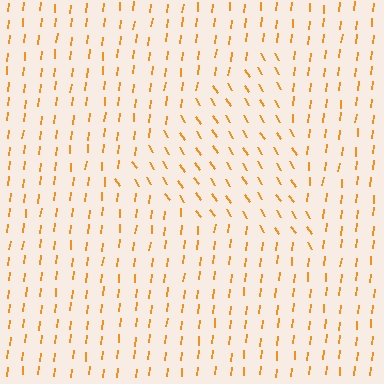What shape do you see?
I see a triangle.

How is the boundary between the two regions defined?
The boundary is defined purely by a change in line orientation (approximately 39 degrees difference). All lines are the same color and thickness.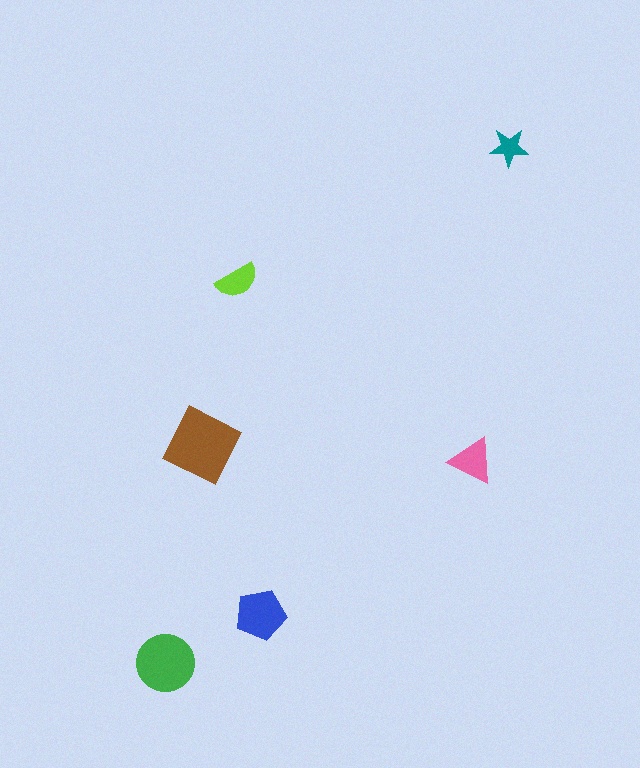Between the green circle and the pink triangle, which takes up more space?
The green circle.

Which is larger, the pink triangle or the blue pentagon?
The blue pentagon.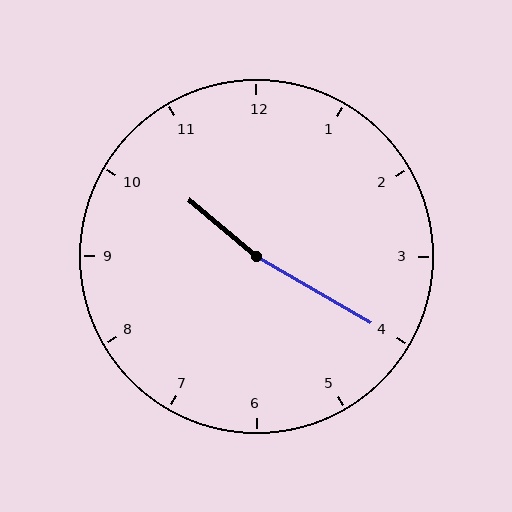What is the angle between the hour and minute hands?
Approximately 170 degrees.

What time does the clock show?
10:20.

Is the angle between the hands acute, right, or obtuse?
It is obtuse.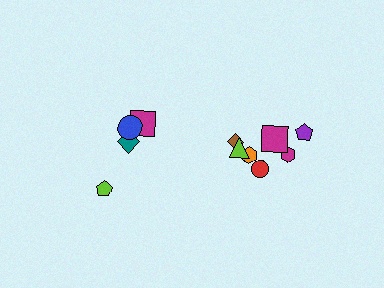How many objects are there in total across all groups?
There are 12 objects.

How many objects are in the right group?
There are 7 objects.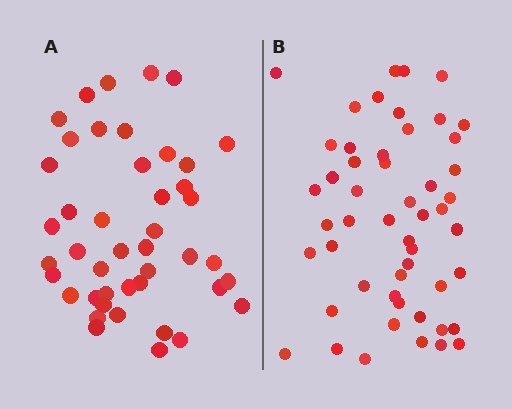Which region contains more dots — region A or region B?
Region B (the right region) has more dots.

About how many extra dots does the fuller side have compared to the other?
Region B has roughly 8 or so more dots than region A.